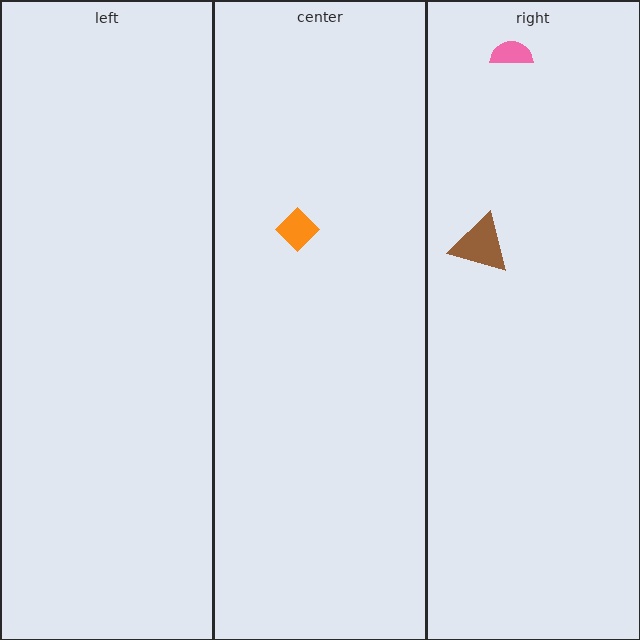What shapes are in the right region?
The pink semicircle, the brown triangle.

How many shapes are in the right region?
2.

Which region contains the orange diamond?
The center region.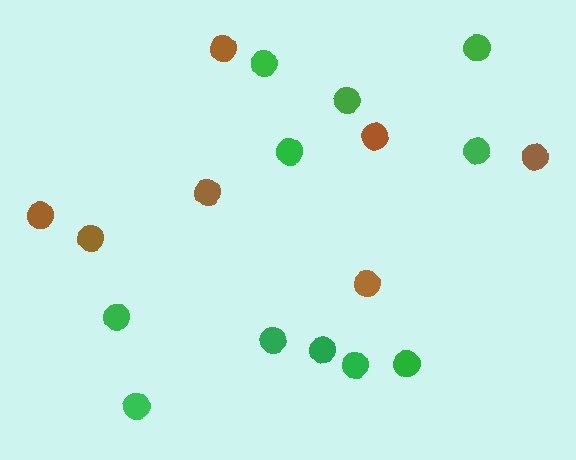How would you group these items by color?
There are 2 groups: one group of green circles (11) and one group of brown circles (7).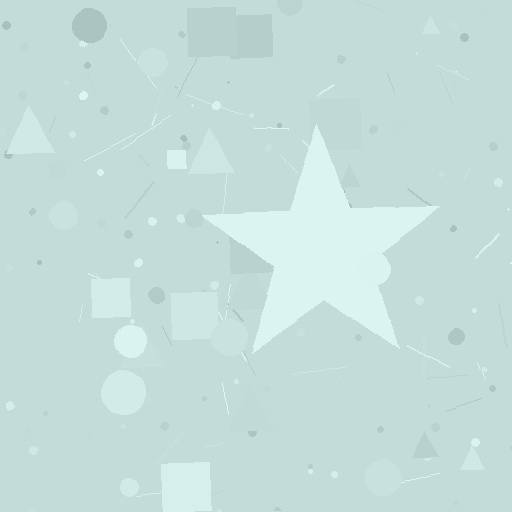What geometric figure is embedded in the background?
A star is embedded in the background.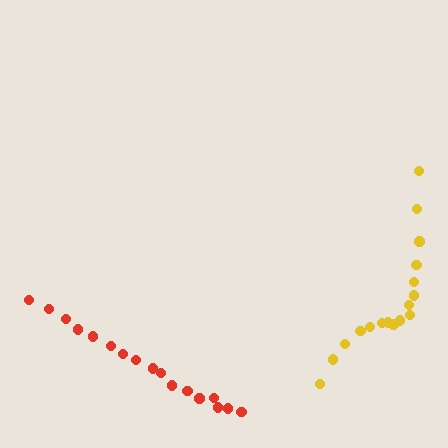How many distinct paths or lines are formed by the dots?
There are 2 distinct paths.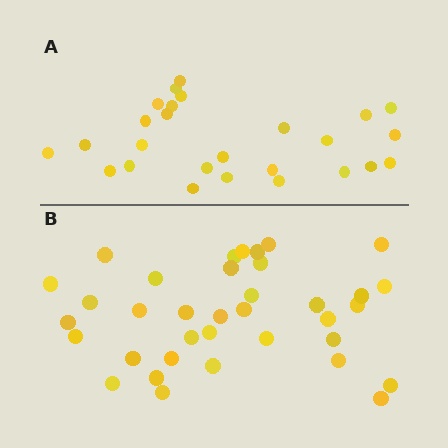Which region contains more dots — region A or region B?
Region B (the bottom region) has more dots.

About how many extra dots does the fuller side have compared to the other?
Region B has roughly 10 or so more dots than region A.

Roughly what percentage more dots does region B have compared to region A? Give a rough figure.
About 40% more.